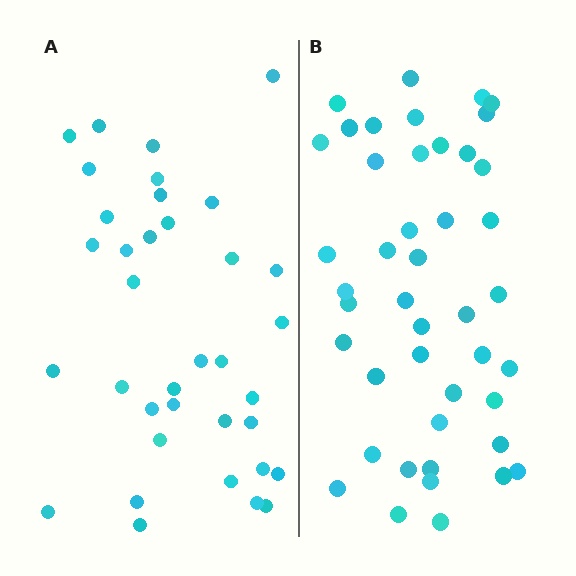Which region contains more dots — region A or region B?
Region B (the right region) has more dots.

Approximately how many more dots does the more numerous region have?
Region B has roughly 8 or so more dots than region A.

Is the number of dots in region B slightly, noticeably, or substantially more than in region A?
Region B has only slightly more — the two regions are fairly close. The ratio is roughly 1.2 to 1.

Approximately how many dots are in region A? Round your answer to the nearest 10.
About 40 dots. (The exact count is 36, which rounds to 40.)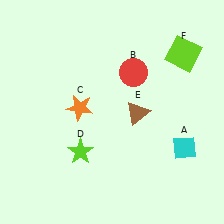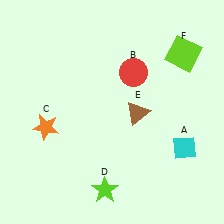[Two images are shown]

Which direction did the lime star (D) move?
The lime star (D) moved down.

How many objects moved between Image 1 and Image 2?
2 objects moved between the two images.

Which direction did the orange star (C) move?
The orange star (C) moved left.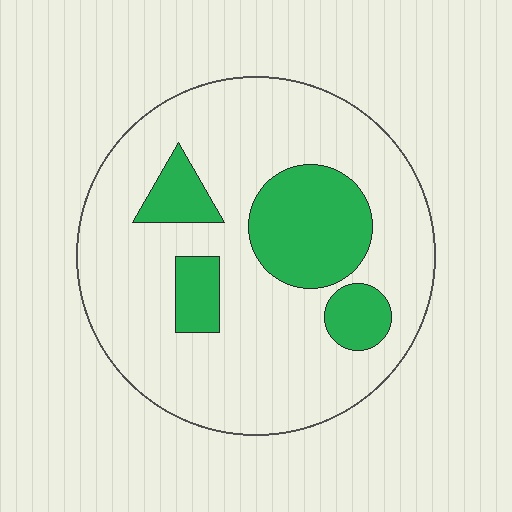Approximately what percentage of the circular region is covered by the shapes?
Approximately 25%.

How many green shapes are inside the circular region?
4.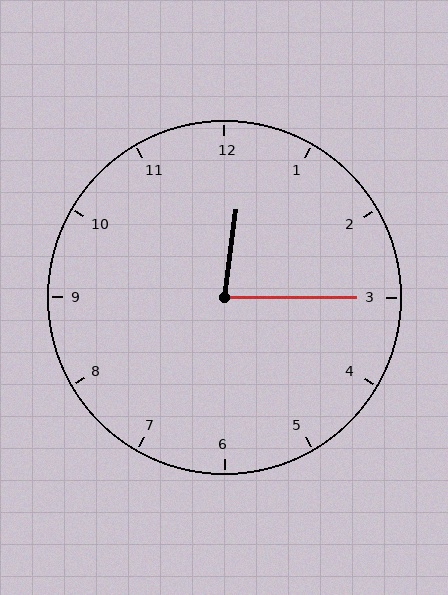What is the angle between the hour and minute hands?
Approximately 82 degrees.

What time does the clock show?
12:15.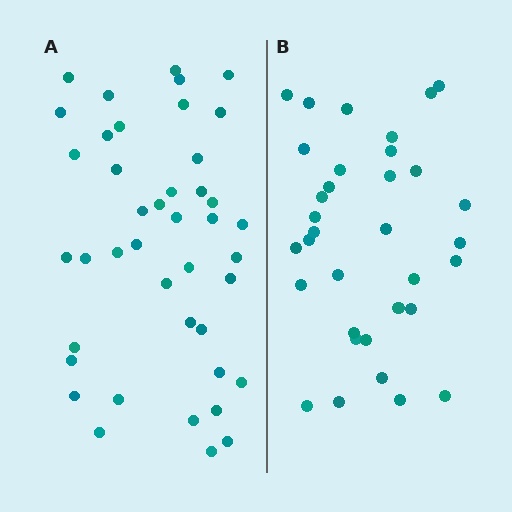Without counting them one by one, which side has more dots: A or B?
Region A (the left region) has more dots.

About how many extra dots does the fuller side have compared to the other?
Region A has roughly 8 or so more dots than region B.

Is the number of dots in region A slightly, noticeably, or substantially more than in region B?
Region A has only slightly more — the two regions are fairly close. The ratio is roughly 1.2 to 1.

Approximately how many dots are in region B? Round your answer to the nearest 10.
About 30 dots. (The exact count is 34, which rounds to 30.)